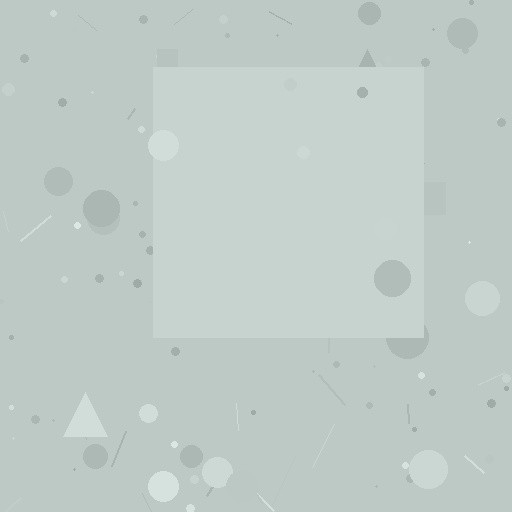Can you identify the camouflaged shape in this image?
The camouflaged shape is a square.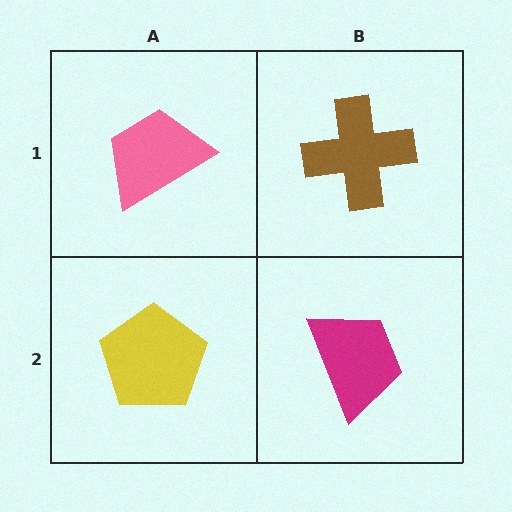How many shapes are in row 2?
2 shapes.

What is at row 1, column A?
A pink trapezoid.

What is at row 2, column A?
A yellow pentagon.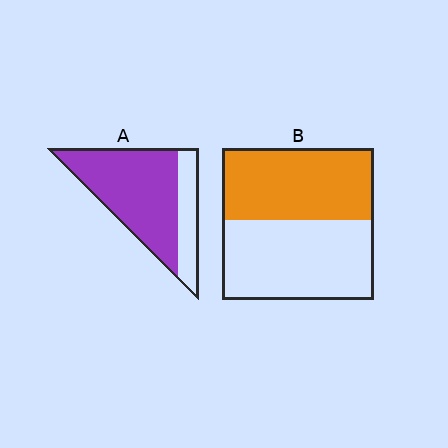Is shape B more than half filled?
Roughly half.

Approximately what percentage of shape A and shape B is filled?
A is approximately 75% and B is approximately 45%.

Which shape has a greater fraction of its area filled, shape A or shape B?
Shape A.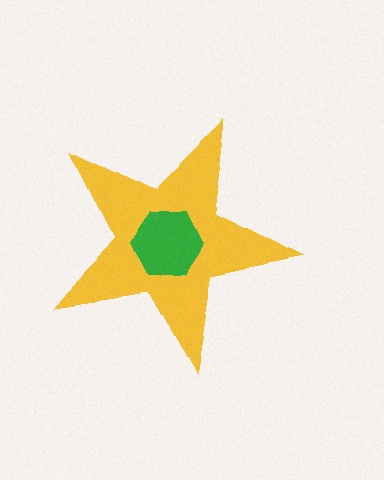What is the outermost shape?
The yellow star.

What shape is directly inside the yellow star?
The green hexagon.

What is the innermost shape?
The green hexagon.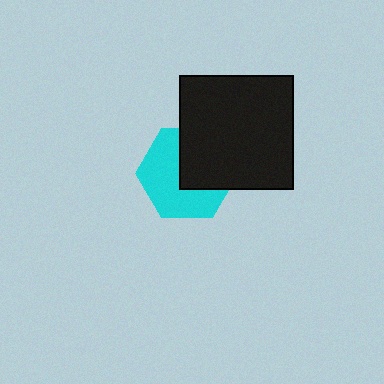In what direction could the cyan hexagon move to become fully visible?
The cyan hexagon could move toward the lower-left. That would shift it out from behind the black square entirely.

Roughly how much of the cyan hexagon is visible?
About half of it is visible (roughly 57%).